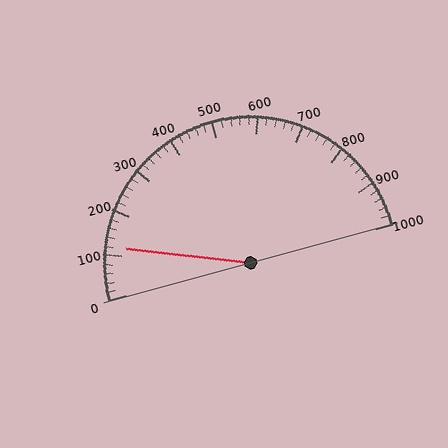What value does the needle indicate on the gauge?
The needle indicates approximately 120.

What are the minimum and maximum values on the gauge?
The gauge ranges from 0 to 1000.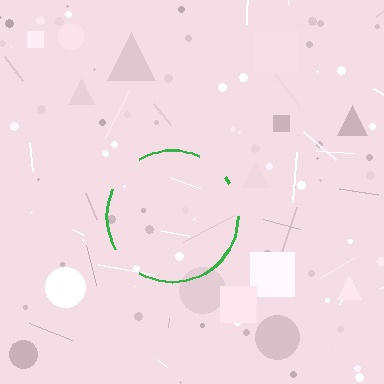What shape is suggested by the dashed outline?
The dashed outline suggests a circle.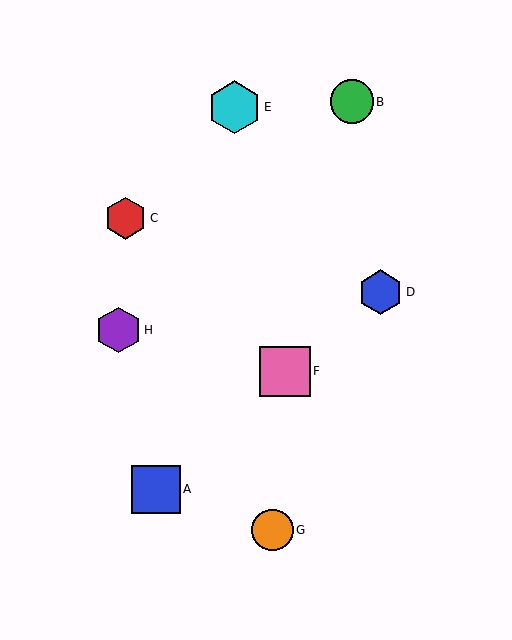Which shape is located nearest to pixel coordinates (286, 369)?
The pink square (labeled F) at (285, 371) is nearest to that location.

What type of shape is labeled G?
Shape G is an orange circle.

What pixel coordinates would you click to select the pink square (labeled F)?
Click at (285, 371) to select the pink square F.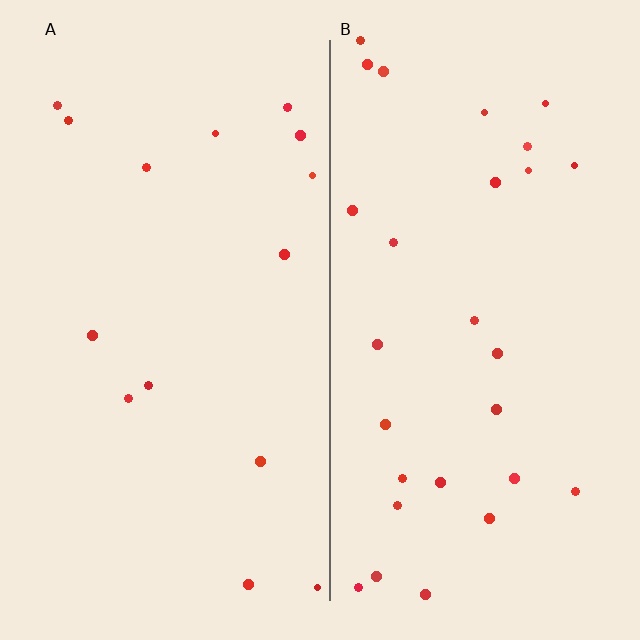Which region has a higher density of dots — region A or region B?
B (the right).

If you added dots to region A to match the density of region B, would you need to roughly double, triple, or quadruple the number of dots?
Approximately double.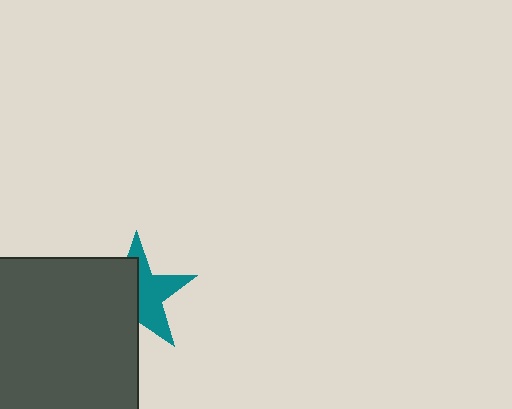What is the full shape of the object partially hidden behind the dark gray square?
The partially hidden object is a teal star.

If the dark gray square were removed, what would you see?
You would see the complete teal star.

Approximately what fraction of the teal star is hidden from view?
Roughly 51% of the teal star is hidden behind the dark gray square.